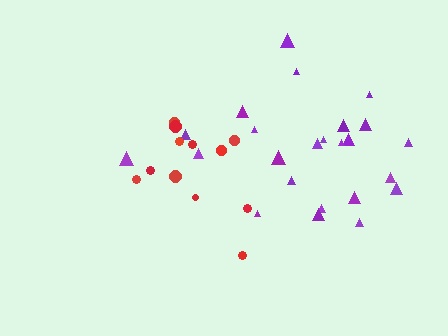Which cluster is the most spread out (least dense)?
Purple.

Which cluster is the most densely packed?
Red.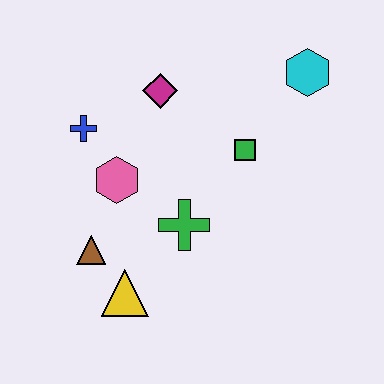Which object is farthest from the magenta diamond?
The yellow triangle is farthest from the magenta diamond.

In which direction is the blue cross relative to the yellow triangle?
The blue cross is above the yellow triangle.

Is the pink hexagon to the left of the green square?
Yes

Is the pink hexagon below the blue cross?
Yes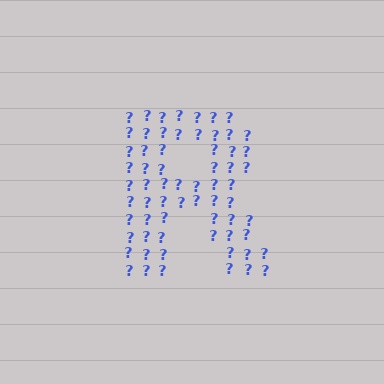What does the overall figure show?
The overall figure shows the letter R.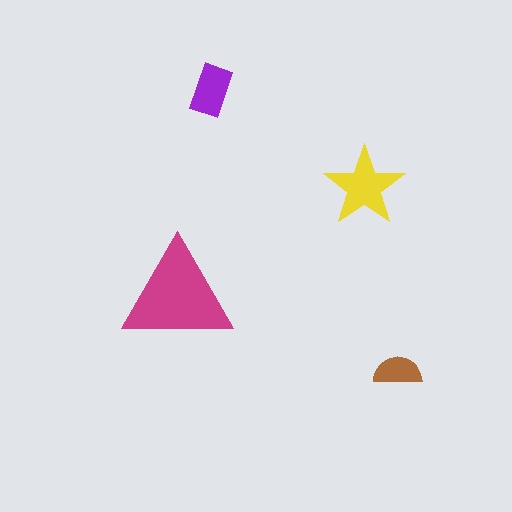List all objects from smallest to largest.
The brown semicircle, the purple rectangle, the yellow star, the magenta triangle.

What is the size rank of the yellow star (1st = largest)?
2nd.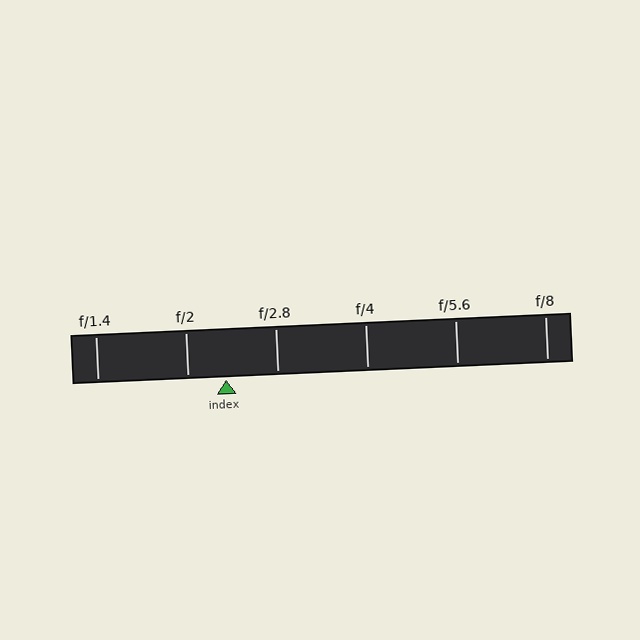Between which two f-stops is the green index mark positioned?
The index mark is between f/2 and f/2.8.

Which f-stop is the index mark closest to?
The index mark is closest to f/2.